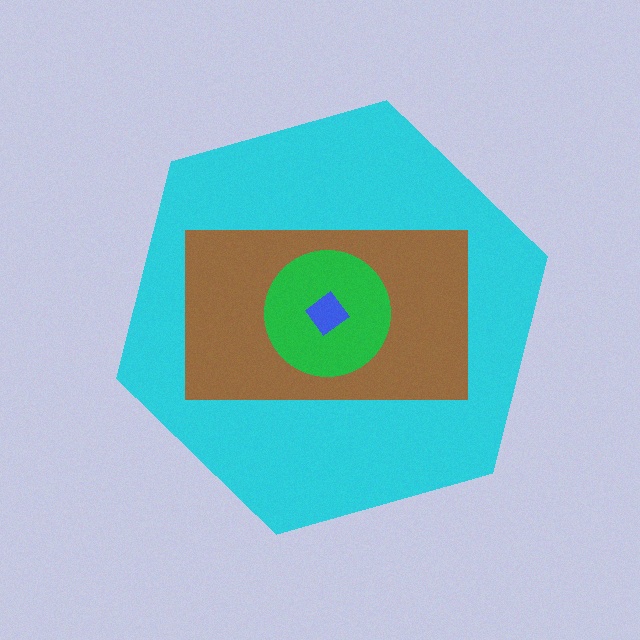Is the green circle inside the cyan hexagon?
Yes.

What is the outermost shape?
The cyan hexagon.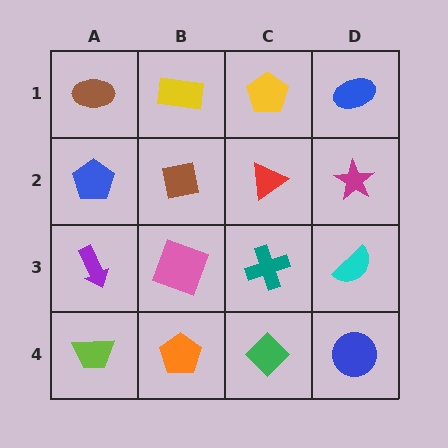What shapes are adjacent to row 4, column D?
A cyan semicircle (row 3, column D), a green diamond (row 4, column C).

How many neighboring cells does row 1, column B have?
3.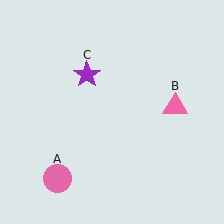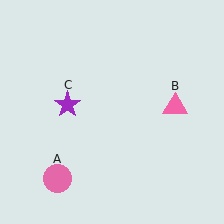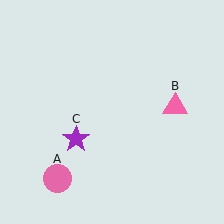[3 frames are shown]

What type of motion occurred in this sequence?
The purple star (object C) rotated counterclockwise around the center of the scene.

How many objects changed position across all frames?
1 object changed position: purple star (object C).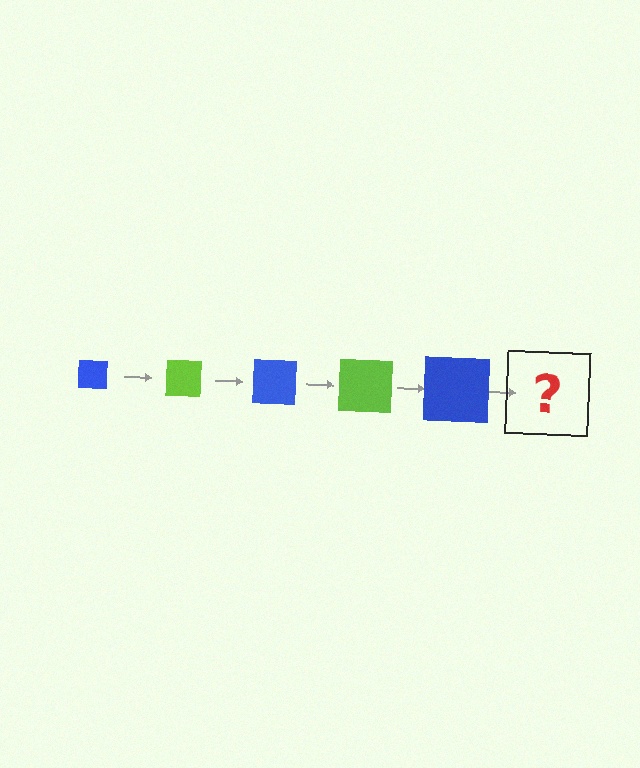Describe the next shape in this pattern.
It should be a lime square, larger than the previous one.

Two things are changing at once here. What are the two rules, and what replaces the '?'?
The two rules are that the square grows larger each step and the color cycles through blue and lime. The '?' should be a lime square, larger than the previous one.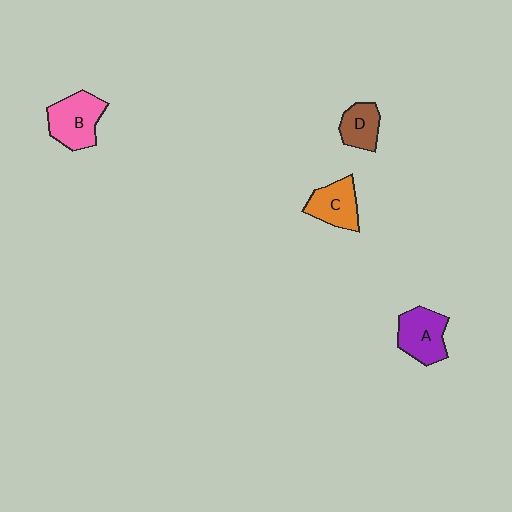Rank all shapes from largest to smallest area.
From largest to smallest: B (pink), A (purple), C (orange), D (brown).